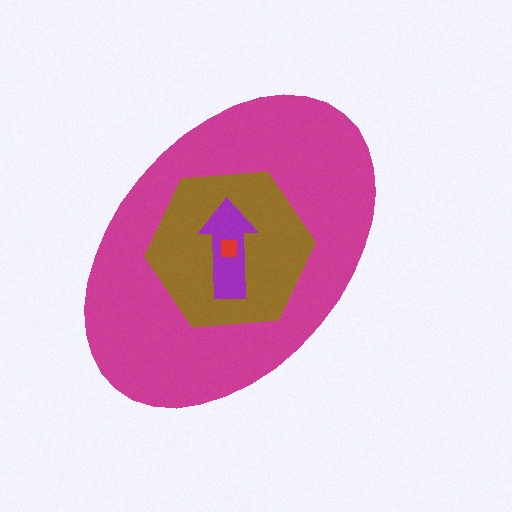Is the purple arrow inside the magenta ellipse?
Yes.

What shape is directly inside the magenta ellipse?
The brown hexagon.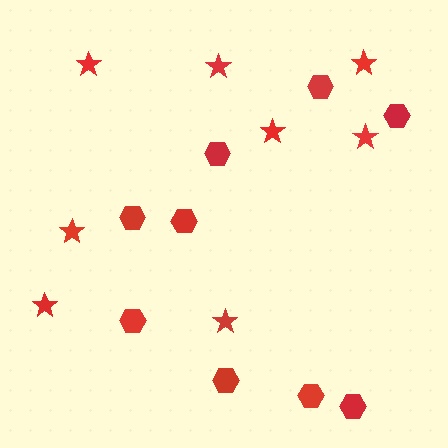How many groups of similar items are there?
There are 2 groups: one group of stars (8) and one group of hexagons (9).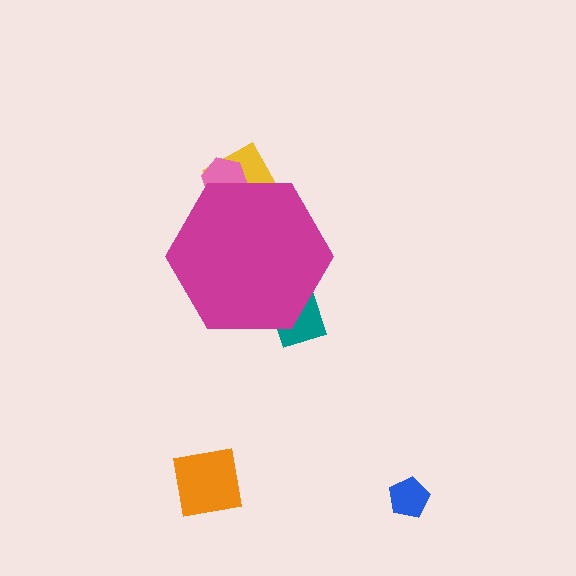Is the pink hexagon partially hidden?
Yes, the pink hexagon is partially hidden behind the magenta hexagon.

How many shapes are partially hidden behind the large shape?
3 shapes are partially hidden.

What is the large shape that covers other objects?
A magenta hexagon.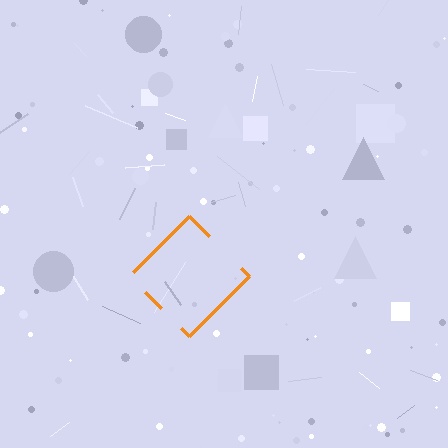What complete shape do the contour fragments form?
The contour fragments form a diamond.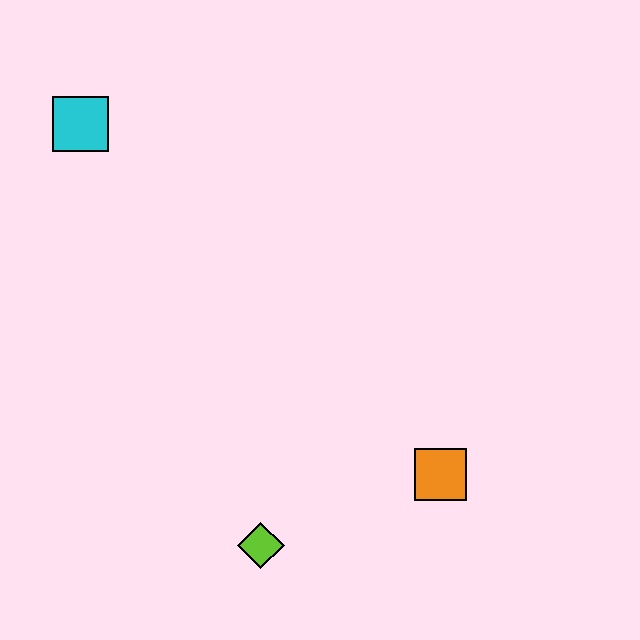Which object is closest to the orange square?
The lime diamond is closest to the orange square.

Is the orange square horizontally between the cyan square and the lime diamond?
No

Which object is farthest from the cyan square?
The orange square is farthest from the cyan square.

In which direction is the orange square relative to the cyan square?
The orange square is to the right of the cyan square.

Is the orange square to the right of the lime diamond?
Yes